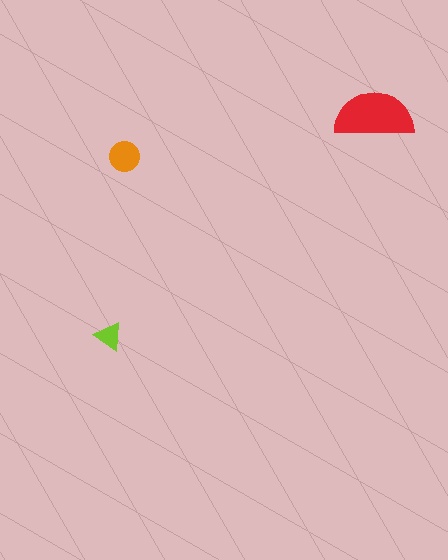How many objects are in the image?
There are 3 objects in the image.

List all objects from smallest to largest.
The lime triangle, the orange circle, the red semicircle.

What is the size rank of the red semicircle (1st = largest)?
1st.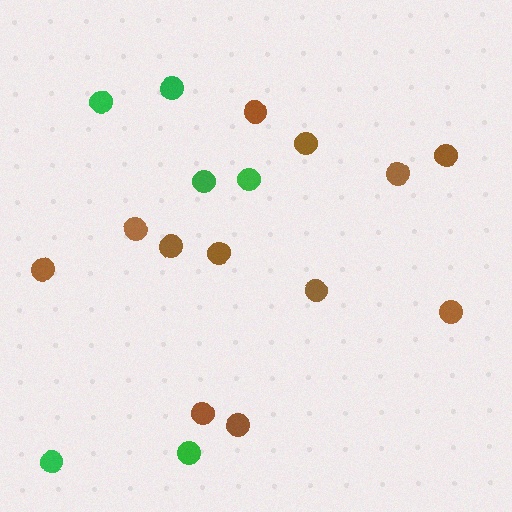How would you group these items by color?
There are 2 groups: one group of green circles (6) and one group of brown circles (12).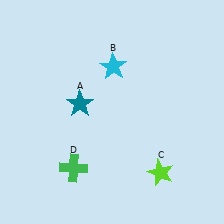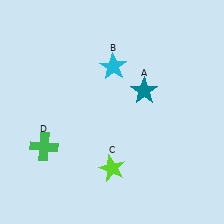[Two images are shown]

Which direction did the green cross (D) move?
The green cross (D) moved left.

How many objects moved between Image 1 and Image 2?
3 objects moved between the two images.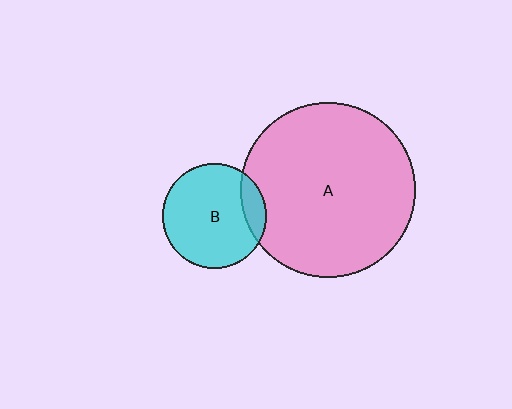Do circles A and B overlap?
Yes.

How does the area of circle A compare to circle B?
Approximately 2.8 times.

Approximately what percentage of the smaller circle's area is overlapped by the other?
Approximately 15%.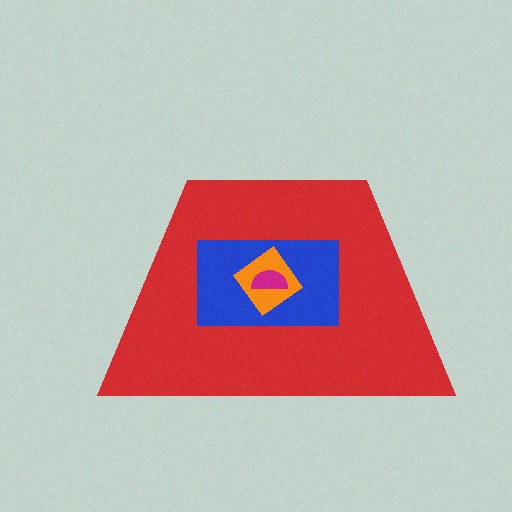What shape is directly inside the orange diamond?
The magenta semicircle.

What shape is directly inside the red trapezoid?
The blue rectangle.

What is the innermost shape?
The magenta semicircle.